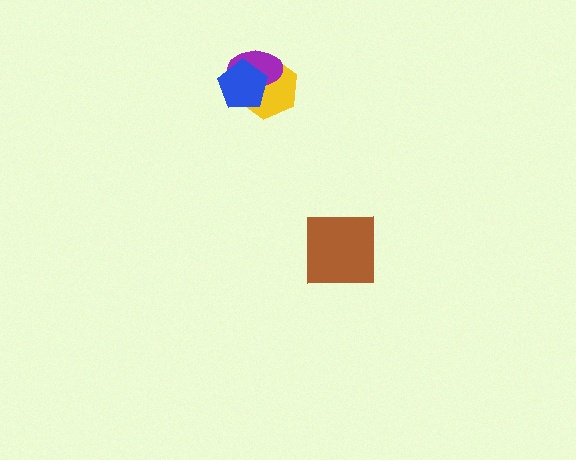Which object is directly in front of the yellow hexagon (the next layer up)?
The purple ellipse is directly in front of the yellow hexagon.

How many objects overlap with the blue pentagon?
2 objects overlap with the blue pentagon.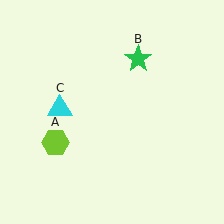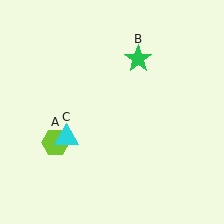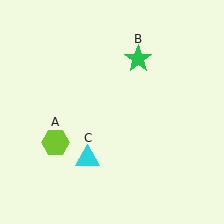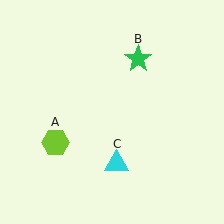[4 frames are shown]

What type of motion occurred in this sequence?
The cyan triangle (object C) rotated counterclockwise around the center of the scene.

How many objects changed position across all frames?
1 object changed position: cyan triangle (object C).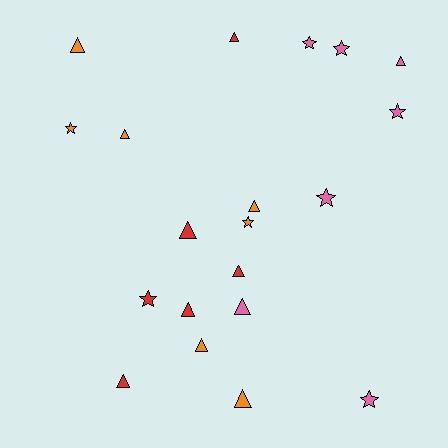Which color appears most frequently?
Orange, with 7 objects.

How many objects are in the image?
There are 20 objects.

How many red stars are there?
There is 1 red star.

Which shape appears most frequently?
Triangle, with 12 objects.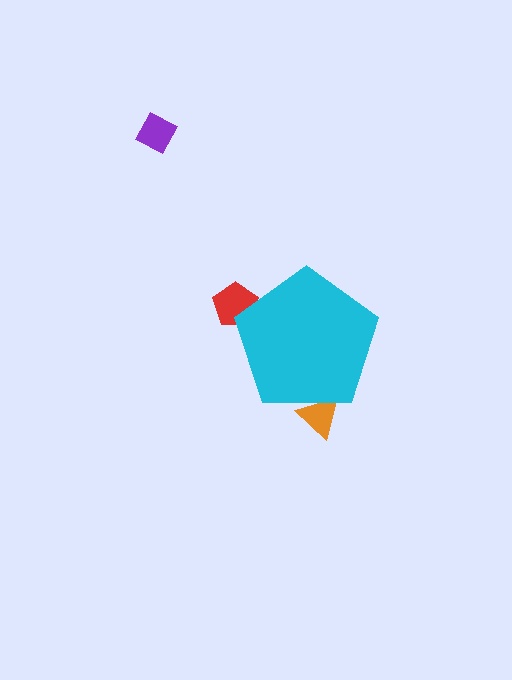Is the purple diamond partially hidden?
No, the purple diamond is fully visible.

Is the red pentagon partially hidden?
Yes, the red pentagon is partially hidden behind the cyan pentagon.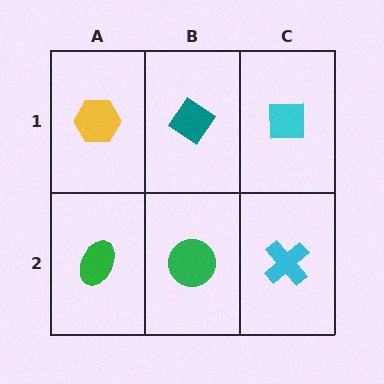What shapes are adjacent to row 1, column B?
A green circle (row 2, column B), a yellow hexagon (row 1, column A), a cyan square (row 1, column C).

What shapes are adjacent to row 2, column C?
A cyan square (row 1, column C), a green circle (row 2, column B).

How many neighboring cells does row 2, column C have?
2.